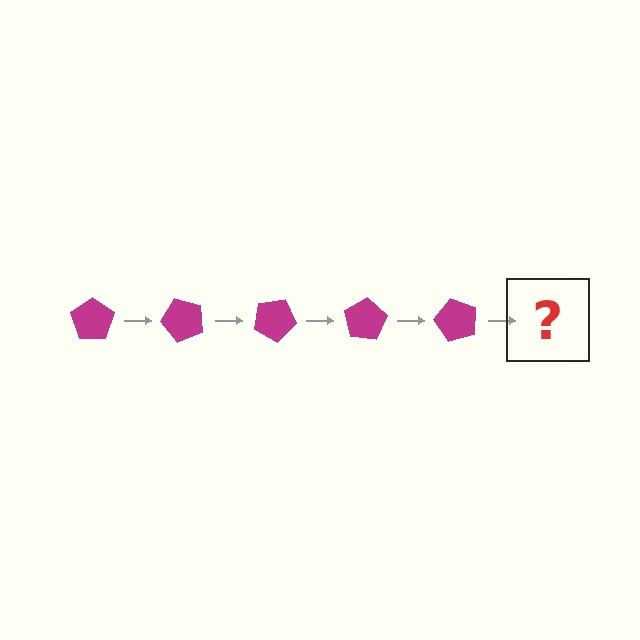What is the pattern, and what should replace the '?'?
The pattern is that the pentagon rotates 50 degrees each step. The '?' should be a magenta pentagon rotated 250 degrees.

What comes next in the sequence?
The next element should be a magenta pentagon rotated 250 degrees.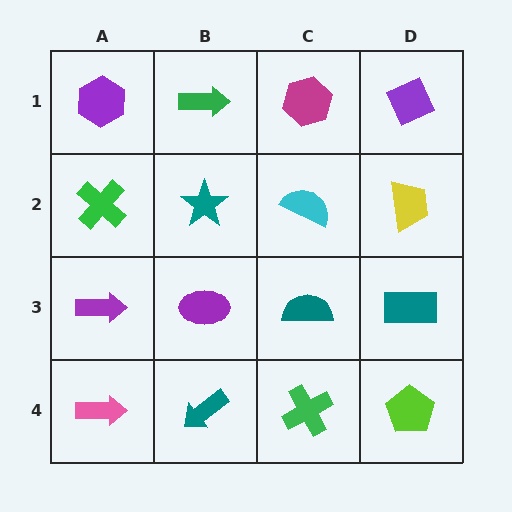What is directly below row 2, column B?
A purple ellipse.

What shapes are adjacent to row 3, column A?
A green cross (row 2, column A), a pink arrow (row 4, column A), a purple ellipse (row 3, column B).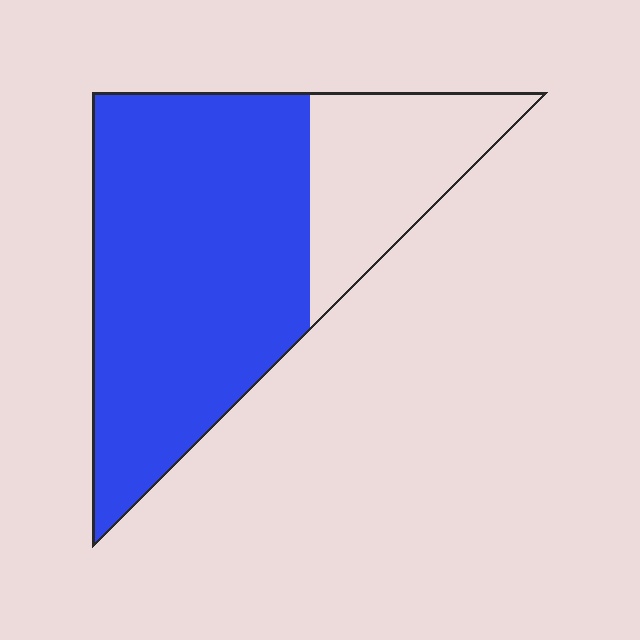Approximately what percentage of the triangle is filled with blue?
Approximately 75%.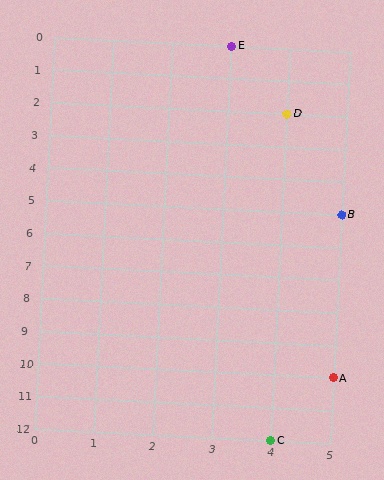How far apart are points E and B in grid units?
Points E and B are 2 columns and 5 rows apart (about 5.4 grid units diagonally).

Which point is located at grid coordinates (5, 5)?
Point B is at (5, 5).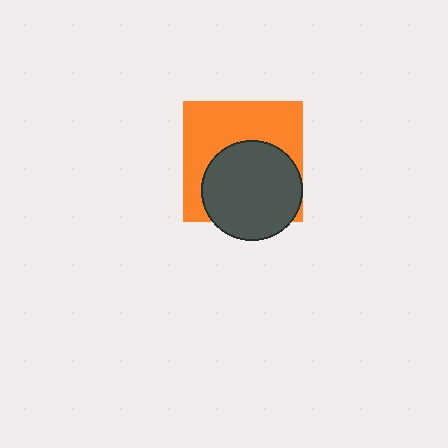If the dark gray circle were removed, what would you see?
You would see the complete orange square.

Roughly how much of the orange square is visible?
About half of it is visible (roughly 51%).